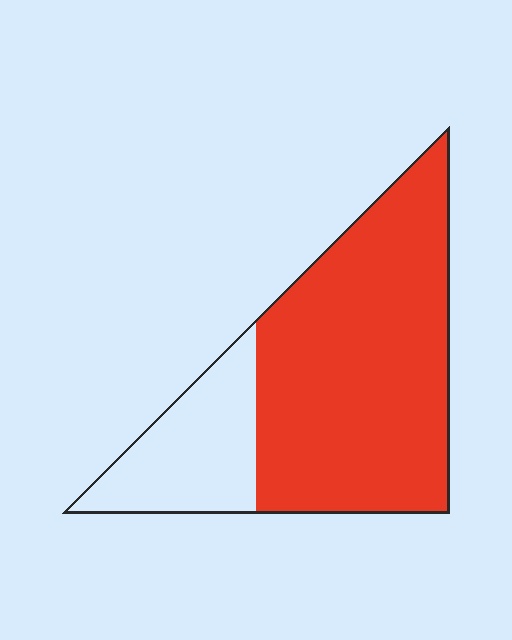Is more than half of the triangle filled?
Yes.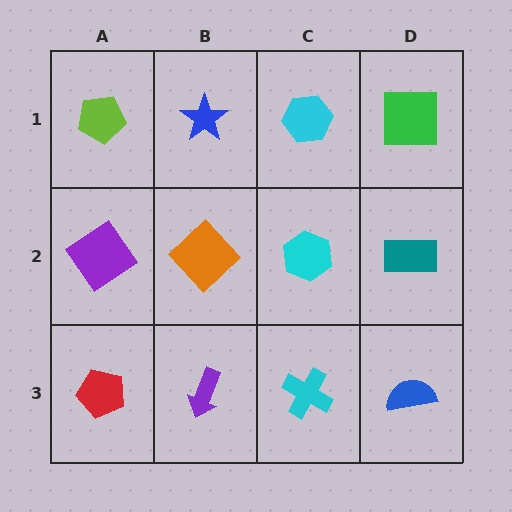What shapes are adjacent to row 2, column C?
A cyan hexagon (row 1, column C), a cyan cross (row 3, column C), an orange diamond (row 2, column B), a teal rectangle (row 2, column D).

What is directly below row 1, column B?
An orange diamond.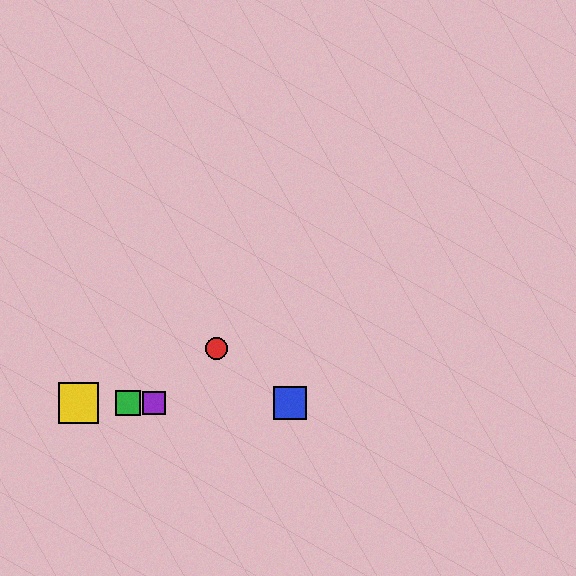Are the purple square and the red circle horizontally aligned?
No, the purple square is at y≈403 and the red circle is at y≈348.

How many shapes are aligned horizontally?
4 shapes (the blue square, the green square, the yellow square, the purple square) are aligned horizontally.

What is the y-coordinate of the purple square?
The purple square is at y≈403.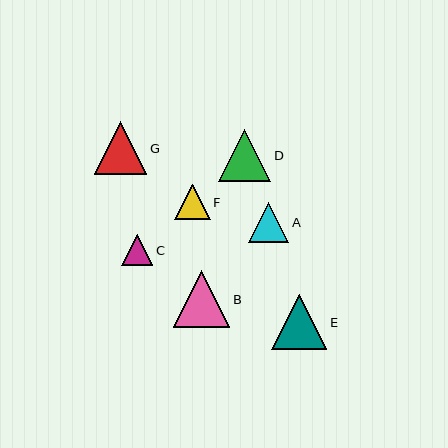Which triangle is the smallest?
Triangle C is the smallest with a size of approximately 32 pixels.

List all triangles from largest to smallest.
From largest to smallest: B, E, G, D, A, F, C.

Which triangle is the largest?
Triangle B is the largest with a size of approximately 57 pixels.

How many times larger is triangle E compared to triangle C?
Triangle E is approximately 1.7 times the size of triangle C.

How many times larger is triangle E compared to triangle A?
Triangle E is approximately 1.4 times the size of triangle A.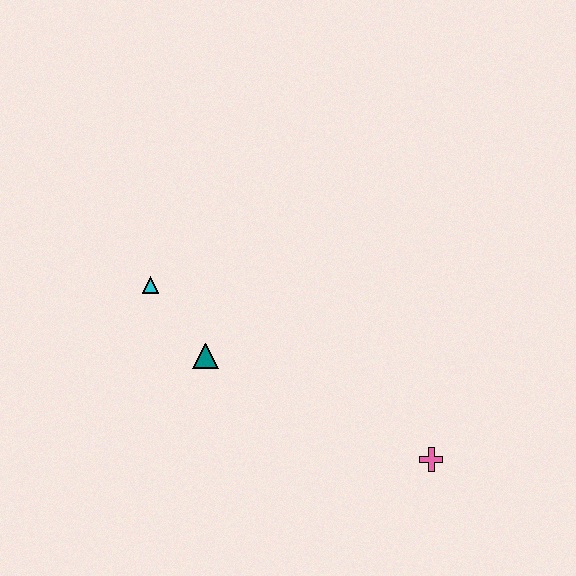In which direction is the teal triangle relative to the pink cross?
The teal triangle is to the left of the pink cross.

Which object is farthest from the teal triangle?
The pink cross is farthest from the teal triangle.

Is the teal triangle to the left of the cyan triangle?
No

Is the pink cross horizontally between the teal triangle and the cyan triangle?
No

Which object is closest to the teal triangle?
The cyan triangle is closest to the teal triangle.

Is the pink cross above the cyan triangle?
No